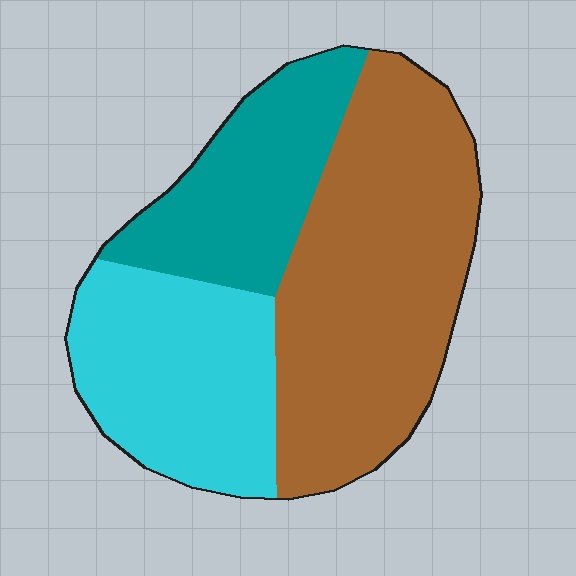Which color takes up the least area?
Teal, at roughly 25%.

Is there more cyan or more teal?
Cyan.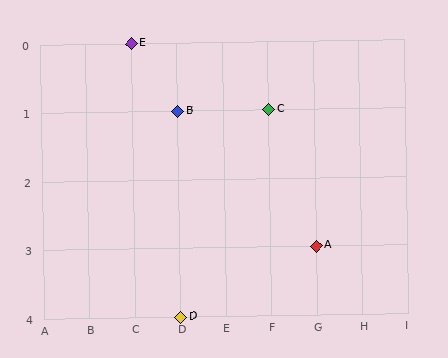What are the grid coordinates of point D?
Point D is at grid coordinates (D, 4).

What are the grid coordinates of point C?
Point C is at grid coordinates (F, 1).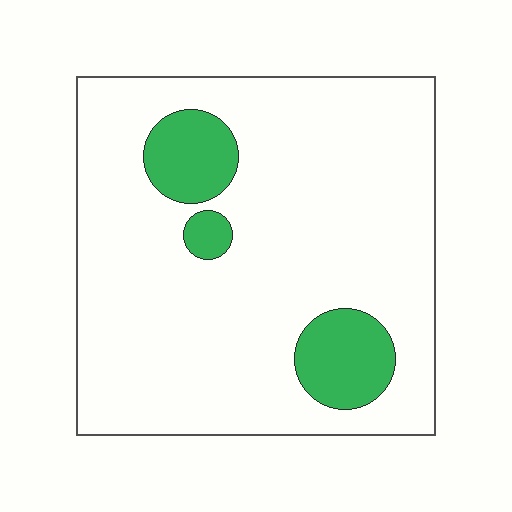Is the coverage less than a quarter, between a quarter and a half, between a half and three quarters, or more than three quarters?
Less than a quarter.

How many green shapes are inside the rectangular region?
3.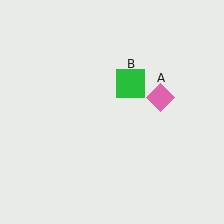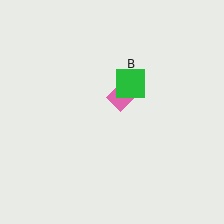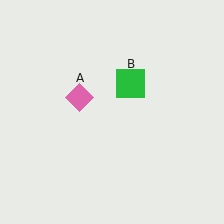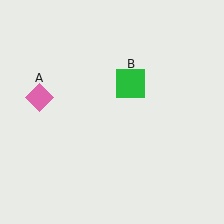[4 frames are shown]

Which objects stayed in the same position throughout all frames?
Green square (object B) remained stationary.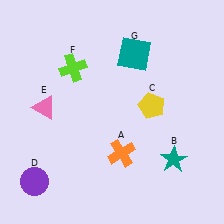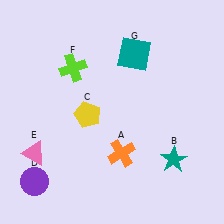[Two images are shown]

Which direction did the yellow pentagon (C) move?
The yellow pentagon (C) moved left.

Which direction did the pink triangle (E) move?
The pink triangle (E) moved down.